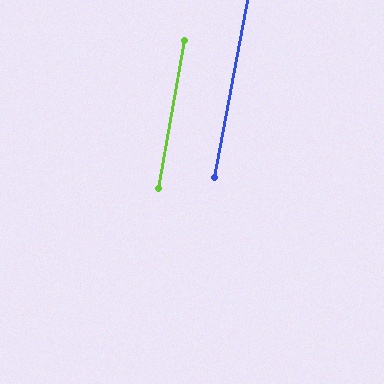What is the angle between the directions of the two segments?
Approximately 1 degree.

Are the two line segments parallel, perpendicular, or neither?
Parallel — their directions differ by only 0.6°.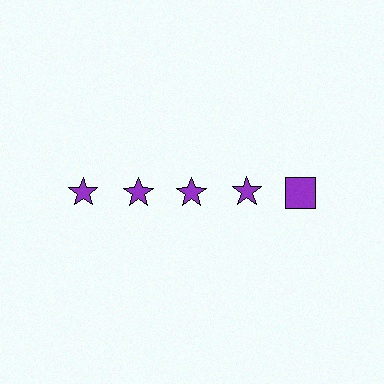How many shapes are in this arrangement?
There are 5 shapes arranged in a grid pattern.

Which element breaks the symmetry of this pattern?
The purple square in the top row, rightmost column breaks the symmetry. All other shapes are purple stars.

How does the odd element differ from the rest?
It has a different shape: square instead of star.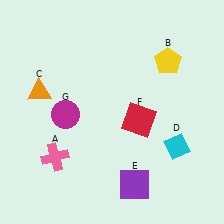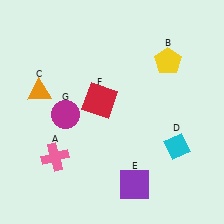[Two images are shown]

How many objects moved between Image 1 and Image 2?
1 object moved between the two images.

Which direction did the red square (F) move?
The red square (F) moved left.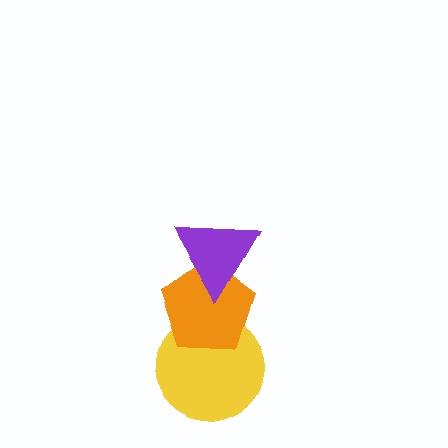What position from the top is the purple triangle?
The purple triangle is 1st from the top.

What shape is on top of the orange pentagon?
The purple triangle is on top of the orange pentagon.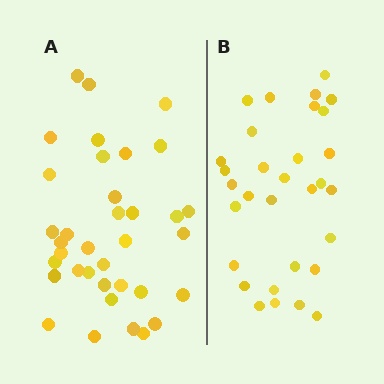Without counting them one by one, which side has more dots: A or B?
Region A (the left region) has more dots.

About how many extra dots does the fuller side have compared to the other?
Region A has about 5 more dots than region B.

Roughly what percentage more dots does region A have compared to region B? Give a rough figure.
About 15% more.